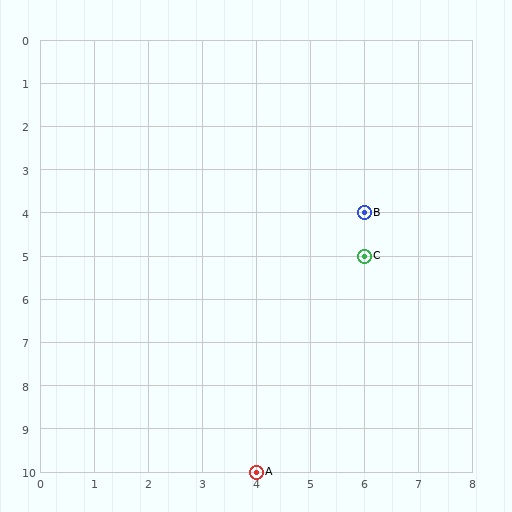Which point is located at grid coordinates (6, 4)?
Point B is at (6, 4).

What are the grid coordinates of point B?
Point B is at grid coordinates (6, 4).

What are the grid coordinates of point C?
Point C is at grid coordinates (6, 5).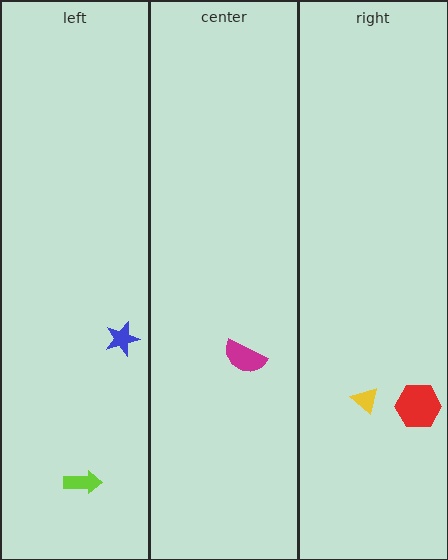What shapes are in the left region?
The blue star, the lime arrow.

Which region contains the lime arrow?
The left region.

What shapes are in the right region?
The red hexagon, the yellow triangle.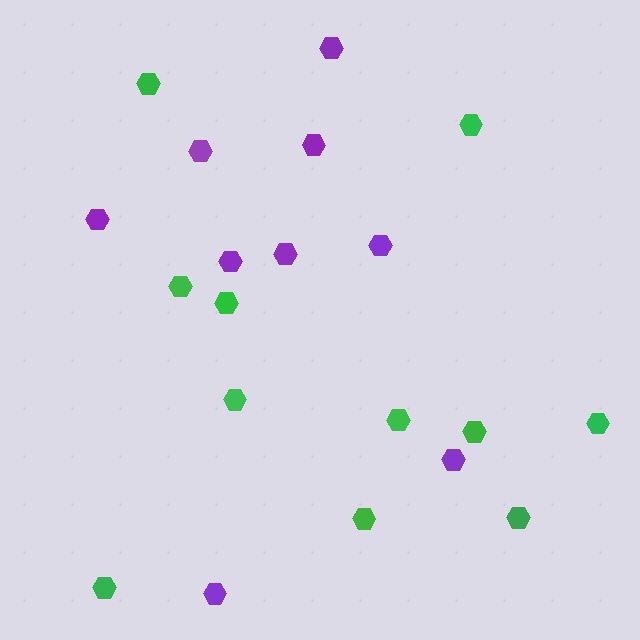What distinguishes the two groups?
There are 2 groups: one group of purple hexagons (9) and one group of green hexagons (11).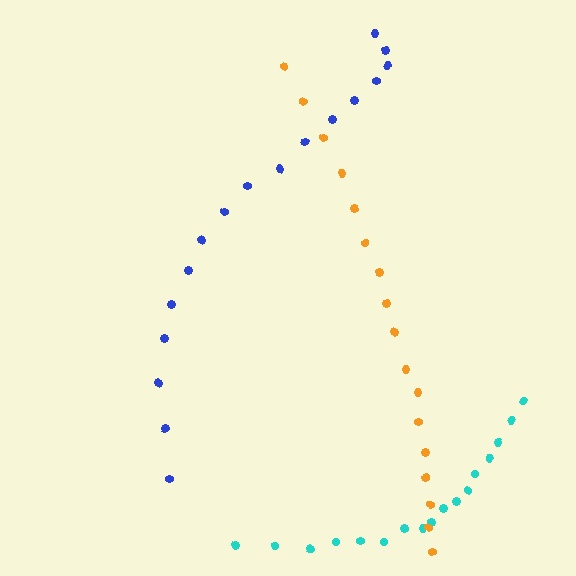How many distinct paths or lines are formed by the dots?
There are 3 distinct paths.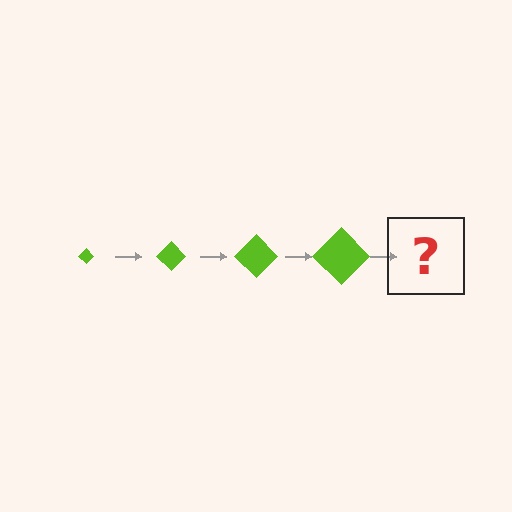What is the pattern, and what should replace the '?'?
The pattern is that the diamond gets progressively larger each step. The '?' should be a lime diamond, larger than the previous one.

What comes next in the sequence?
The next element should be a lime diamond, larger than the previous one.